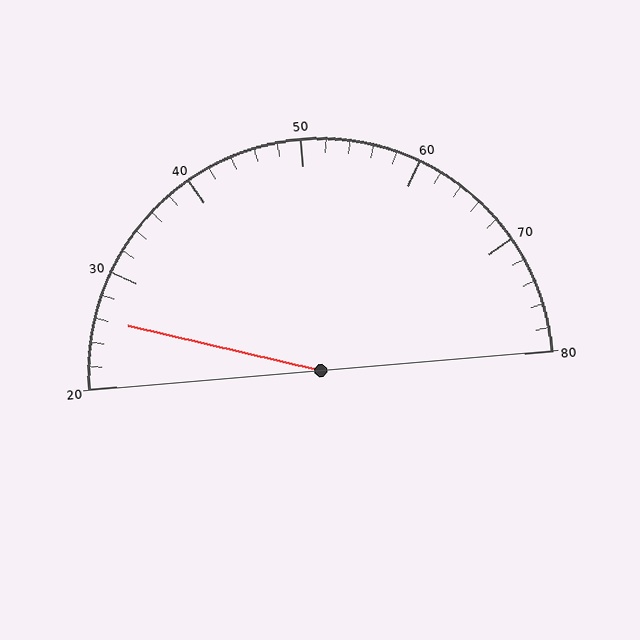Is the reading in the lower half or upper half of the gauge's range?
The reading is in the lower half of the range (20 to 80).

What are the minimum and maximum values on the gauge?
The gauge ranges from 20 to 80.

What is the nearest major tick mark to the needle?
The nearest major tick mark is 30.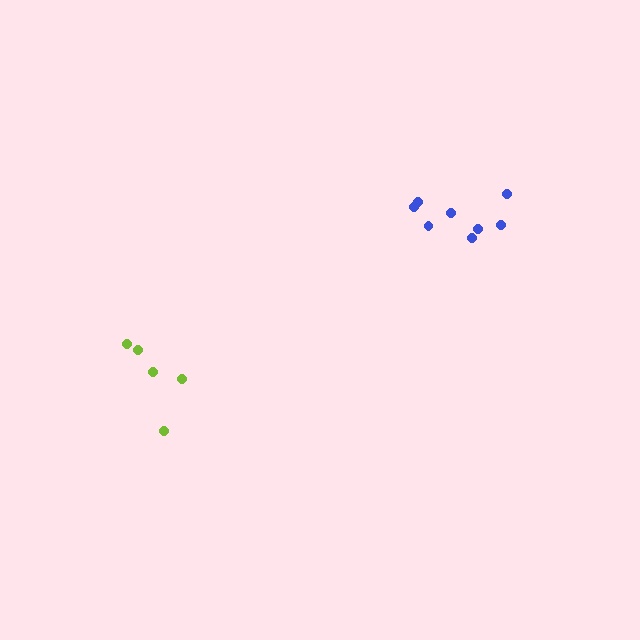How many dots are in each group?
Group 1: 5 dots, Group 2: 8 dots (13 total).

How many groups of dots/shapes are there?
There are 2 groups.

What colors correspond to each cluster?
The clusters are colored: lime, blue.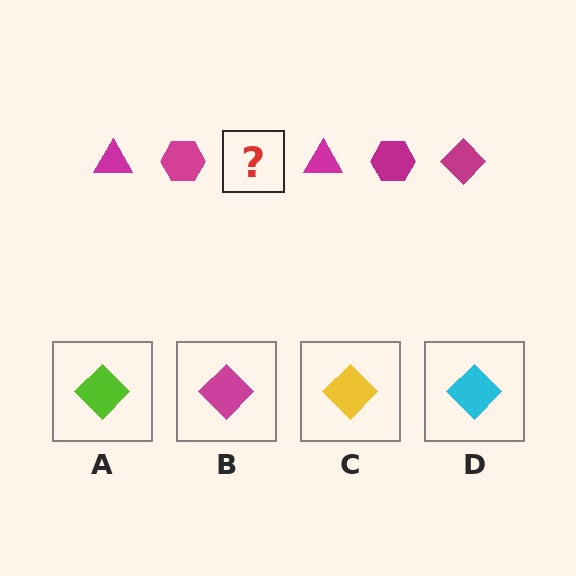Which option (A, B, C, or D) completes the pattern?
B.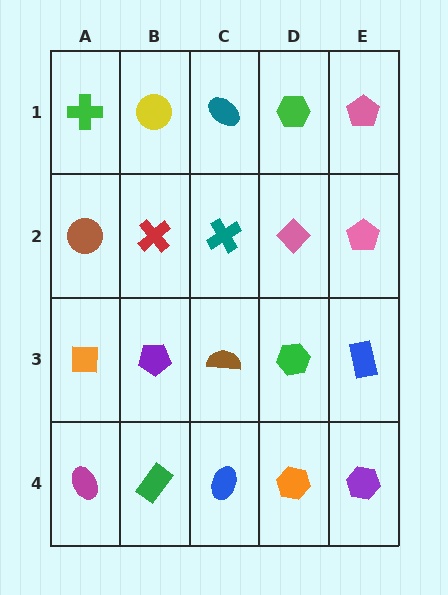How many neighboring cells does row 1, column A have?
2.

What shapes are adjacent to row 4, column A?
An orange square (row 3, column A), a green rectangle (row 4, column B).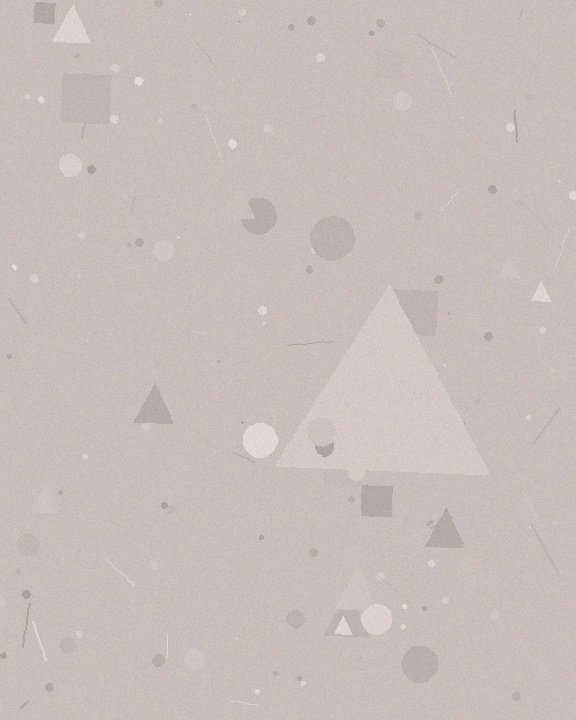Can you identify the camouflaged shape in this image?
The camouflaged shape is a triangle.